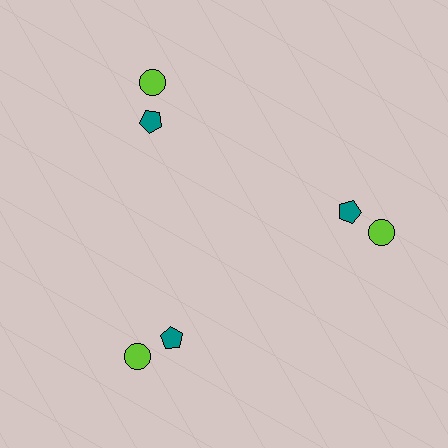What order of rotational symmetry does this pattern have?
This pattern has 3-fold rotational symmetry.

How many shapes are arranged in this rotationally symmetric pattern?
There are 6 shapes, arranged in 3 groups of 2.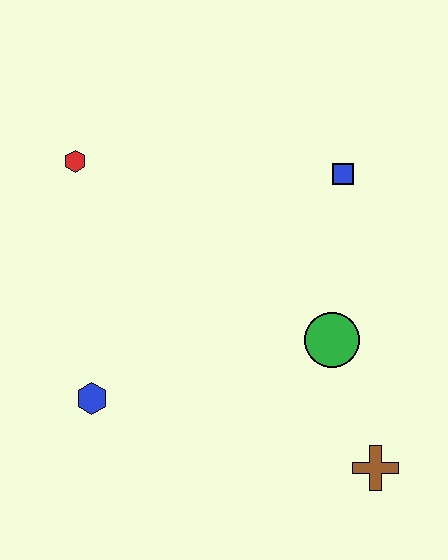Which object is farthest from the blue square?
The blue hexagon is farthest from the blue square.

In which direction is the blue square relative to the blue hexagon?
The blue square is to the right of the blue hexagon.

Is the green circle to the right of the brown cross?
No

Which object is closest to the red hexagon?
The blue hexagon is closest to the red hexagon.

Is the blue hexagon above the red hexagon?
No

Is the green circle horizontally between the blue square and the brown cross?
No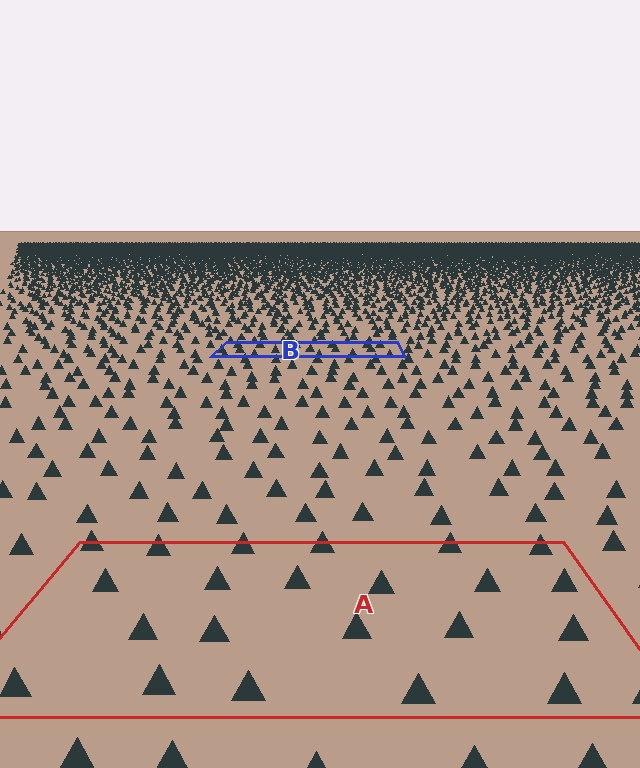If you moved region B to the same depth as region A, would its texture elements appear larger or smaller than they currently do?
They would appear larger. At a closer depth, the same texture elements are projected at a bigger on-screen size.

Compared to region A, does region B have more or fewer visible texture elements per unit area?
Region B has more texture elements per unit area — they are packed more densely because it is farther away.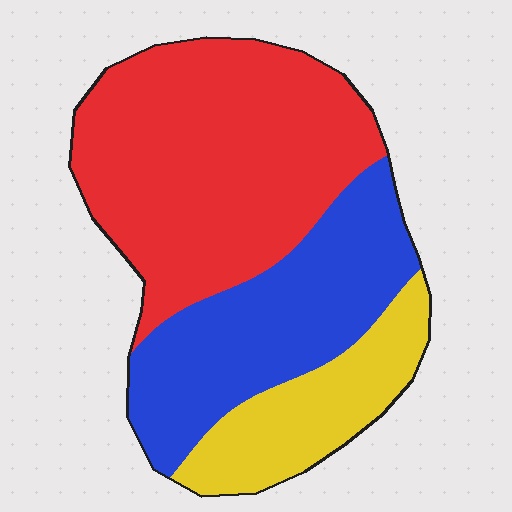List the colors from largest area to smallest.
From largest to smallest: red, blue, yellow.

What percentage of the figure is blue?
Blue takes up about one third (1/3) of the figure.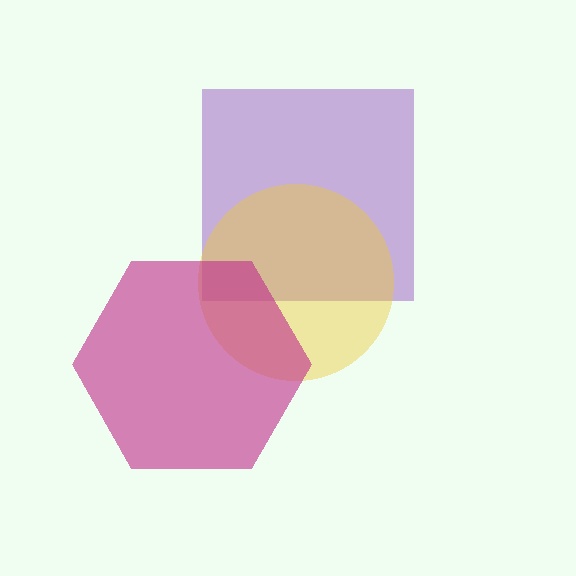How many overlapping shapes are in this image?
There are 3 overlapping shapes in the image.